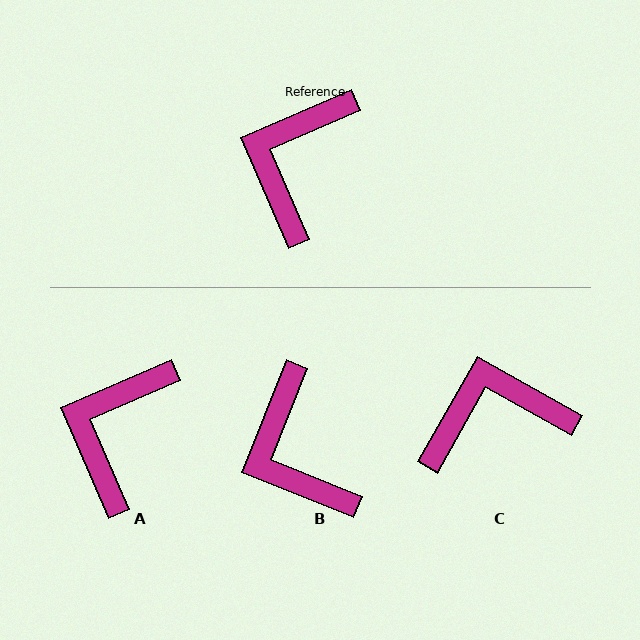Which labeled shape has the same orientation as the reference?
A.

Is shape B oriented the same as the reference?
No, it is off by about 45 degrees.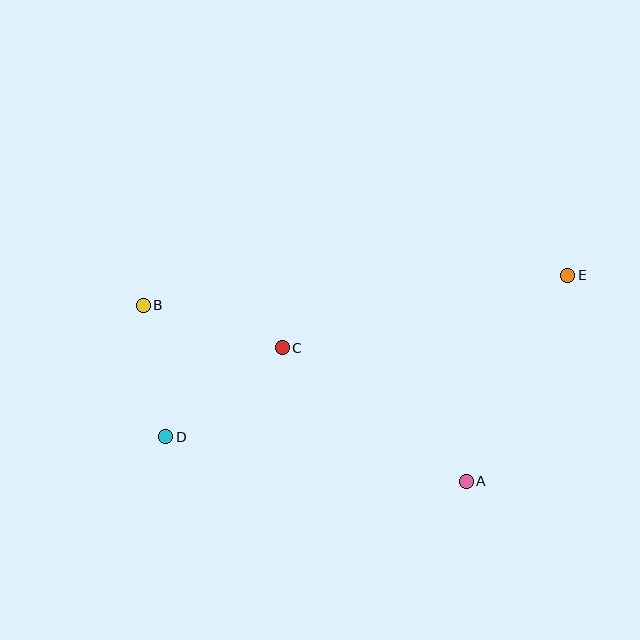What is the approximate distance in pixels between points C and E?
The distance between C and E is approximately 295 pixels.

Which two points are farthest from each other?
Points D and E are farthest from each other.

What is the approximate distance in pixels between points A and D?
The distance between A and D is approximately 304 pixels.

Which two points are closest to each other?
Points B and D are closest to each other.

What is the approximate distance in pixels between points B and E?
The distance between B and E is approximately 426 pixels.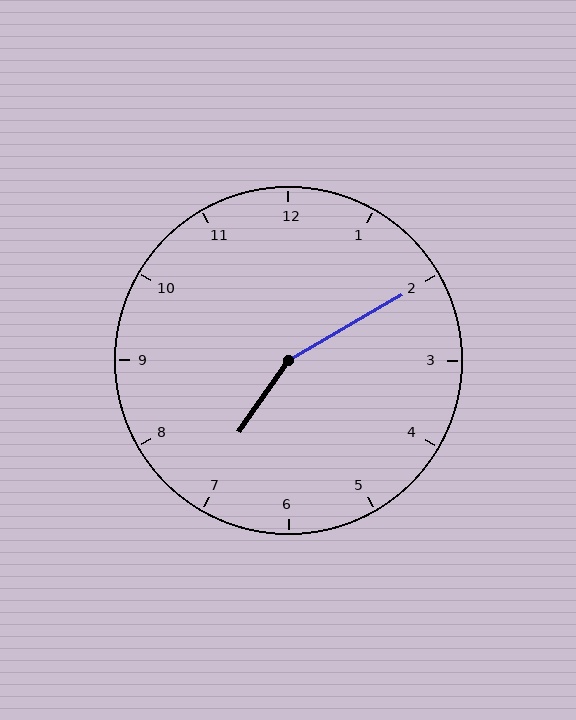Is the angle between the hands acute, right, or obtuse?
It is obtuse.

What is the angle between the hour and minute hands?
Approximately 155 degrees.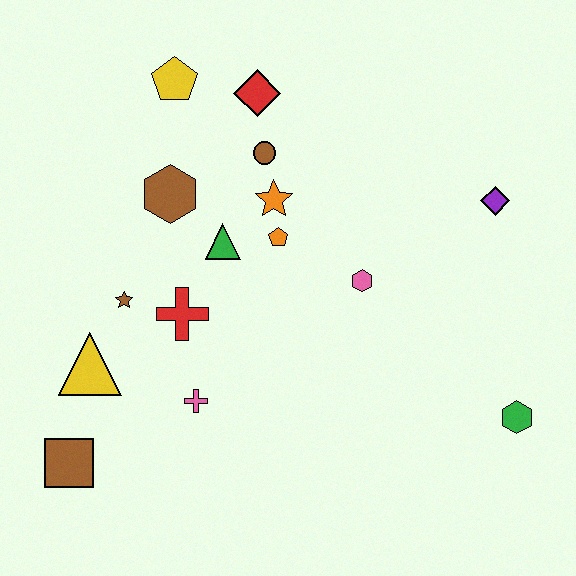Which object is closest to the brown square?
The yellow triangle is closest to the brown square.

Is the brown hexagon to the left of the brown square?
No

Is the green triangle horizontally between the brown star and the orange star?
Yes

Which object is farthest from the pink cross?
The purple diamond is farthest from the pink cross.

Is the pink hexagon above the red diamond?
No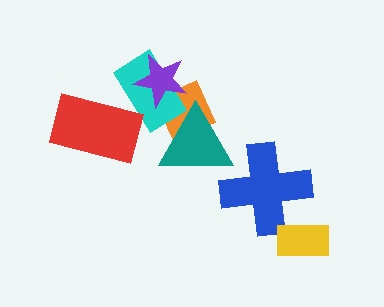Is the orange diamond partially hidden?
Yes, it is partially covered by another shape.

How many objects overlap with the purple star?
2 objects overlap with the purple star.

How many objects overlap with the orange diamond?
3 objects overlap with the orange diamond.